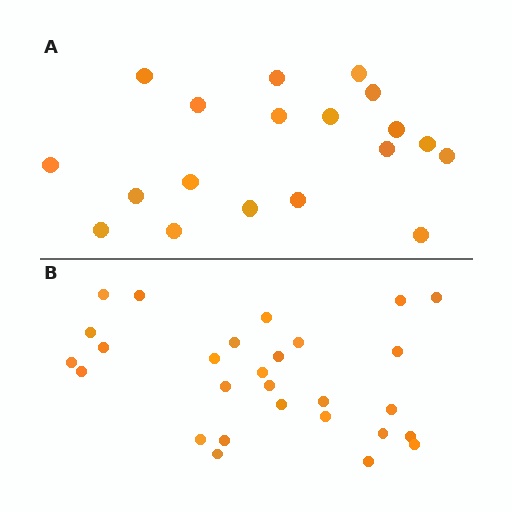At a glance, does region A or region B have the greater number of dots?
Region B (the bottom region) has more dots.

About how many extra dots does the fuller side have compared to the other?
Region B has roughly 8 or so more dots than region A.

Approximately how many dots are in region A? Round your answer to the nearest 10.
About 20 dots. (The exact count is 19, which rounds to 20.)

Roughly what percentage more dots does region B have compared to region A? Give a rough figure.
About 45% more.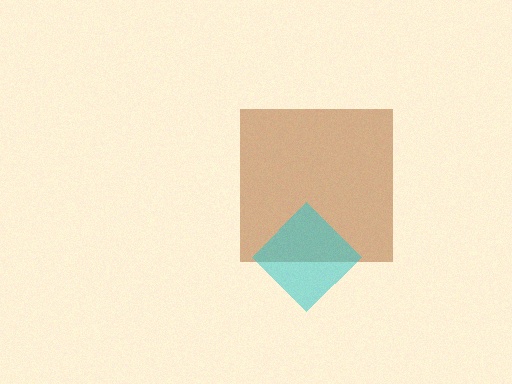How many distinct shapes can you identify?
There are 2 distinct shapes: a brown square, a cyan diamond.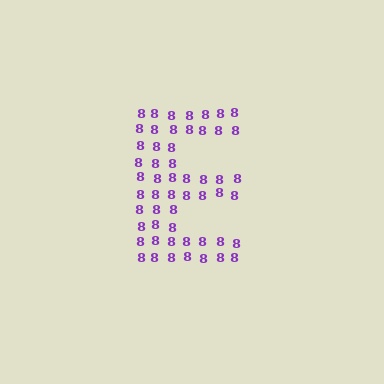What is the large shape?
The large shape is the letter E.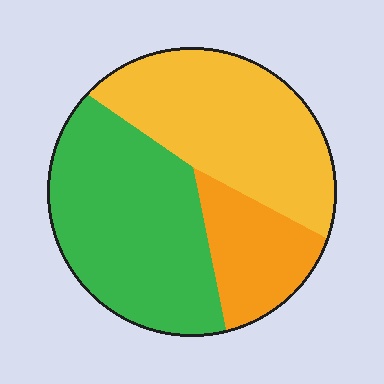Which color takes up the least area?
Orange, at roughly 20%.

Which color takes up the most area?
Green, at roughly 45%.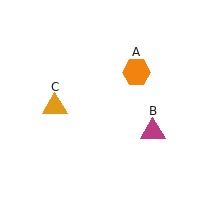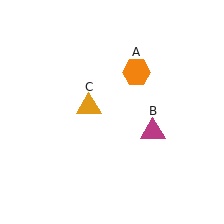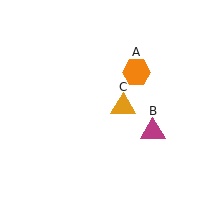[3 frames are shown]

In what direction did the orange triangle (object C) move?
The orange triangle (object C) moved right.